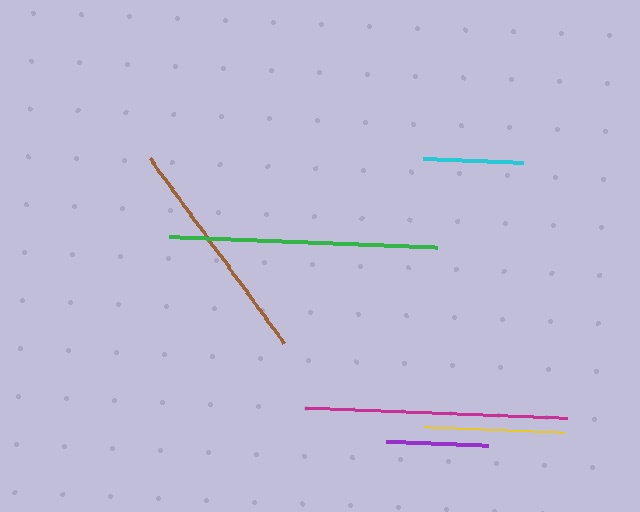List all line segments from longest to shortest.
From longest to shortest: green, magenta, brown, yellow, purple, cyan.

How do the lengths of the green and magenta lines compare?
The green and magenta lines are approximately the same length.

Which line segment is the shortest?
The cyan line is the shortest at approximately 100 pixels.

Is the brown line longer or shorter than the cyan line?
The brown line is longer than the cyan line.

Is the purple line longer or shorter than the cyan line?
The purple line is longer than the cyan line.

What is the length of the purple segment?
The purple segment is approximately 102 pixels long.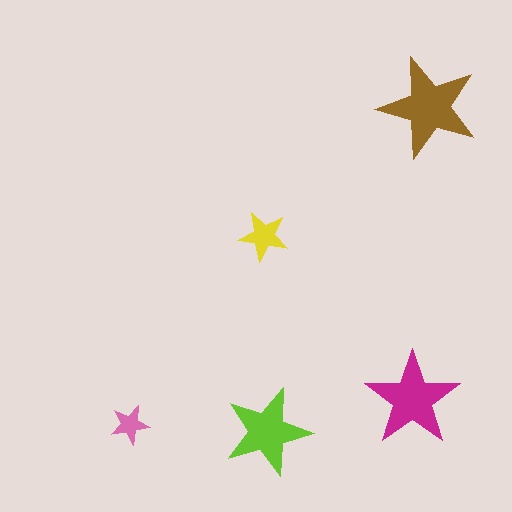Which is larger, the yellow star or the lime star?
The lime one.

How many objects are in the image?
There are 5 objects in the image.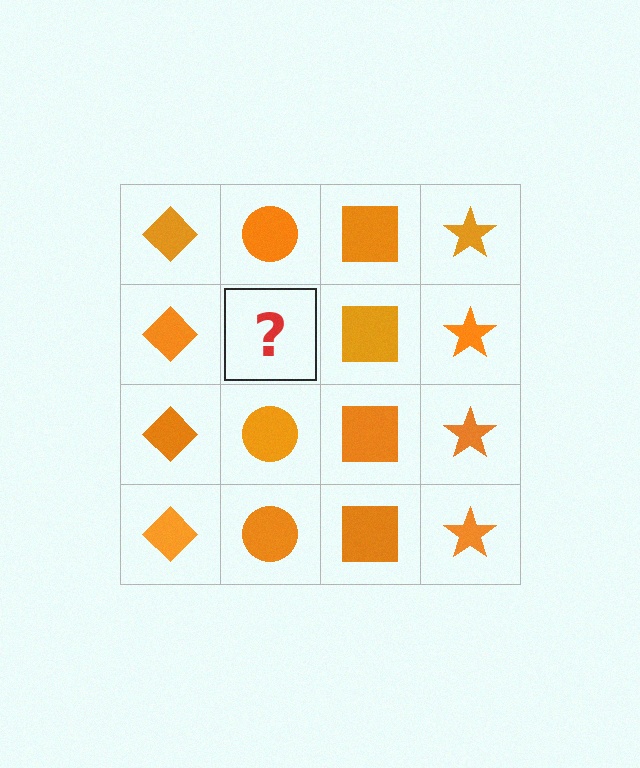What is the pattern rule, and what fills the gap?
The rule is that each column has a consistent shape. The gap should be filled with an orange circle.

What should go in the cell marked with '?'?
The missing cell should contain an orange circle.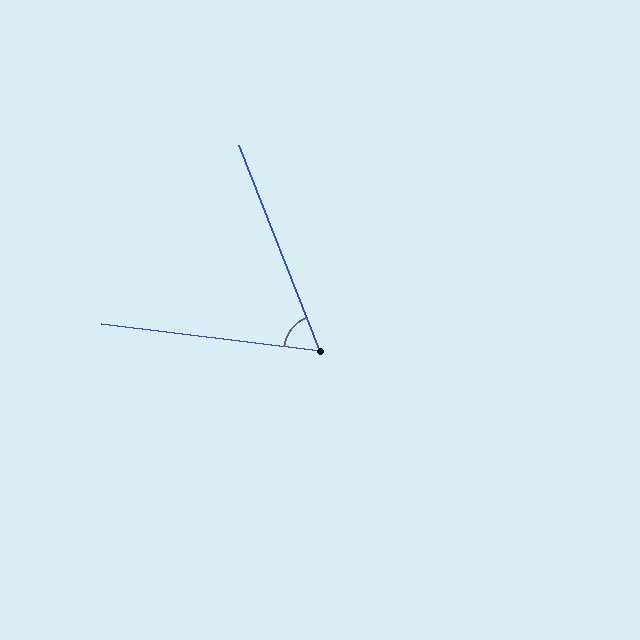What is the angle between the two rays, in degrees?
Approximately 62 degrees.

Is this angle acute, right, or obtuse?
It is acute.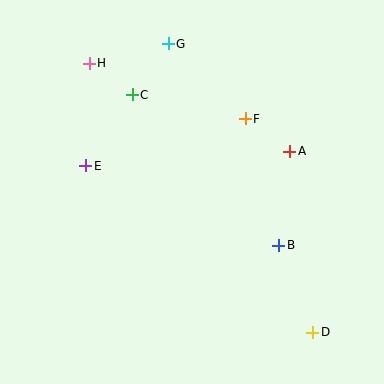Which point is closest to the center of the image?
Point F at (245, 119) is closest to the center.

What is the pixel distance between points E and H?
The distance between E and H is 103 pixels.